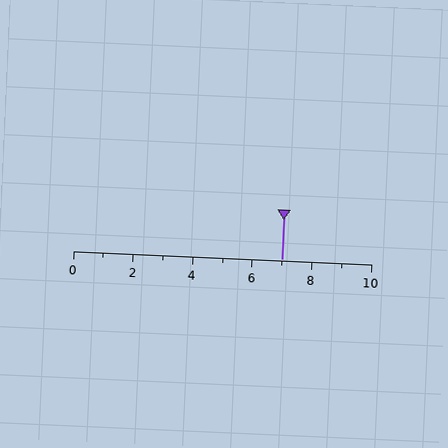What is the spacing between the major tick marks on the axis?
The major ticks are spaced 2 apart.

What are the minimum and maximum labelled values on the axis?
The axis runs from 0 to 10.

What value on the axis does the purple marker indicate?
The marker indicates approximately 7.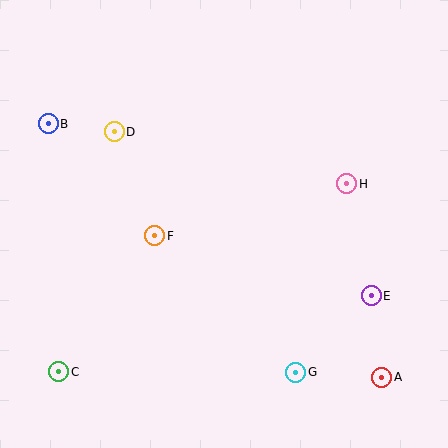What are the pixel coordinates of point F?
Point F is at (155, 236).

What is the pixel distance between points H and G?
The distance between H and G is 195 pixels.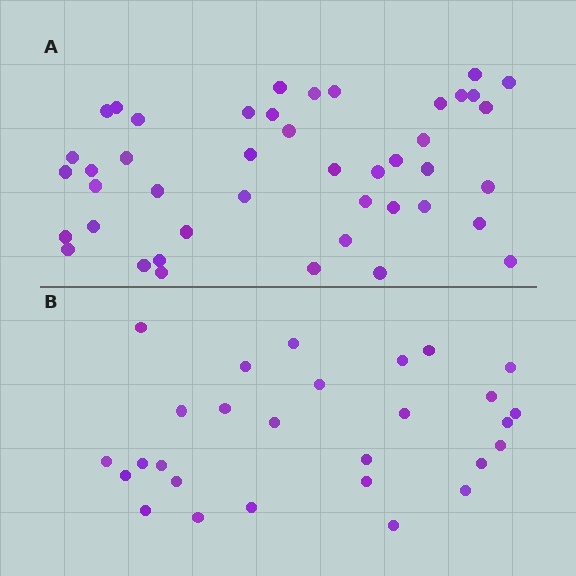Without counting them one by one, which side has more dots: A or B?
Region A (the top region) has more dots.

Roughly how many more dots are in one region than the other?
Region A has approximately 15 more dots than region B.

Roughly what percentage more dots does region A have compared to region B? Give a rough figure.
About 55% more.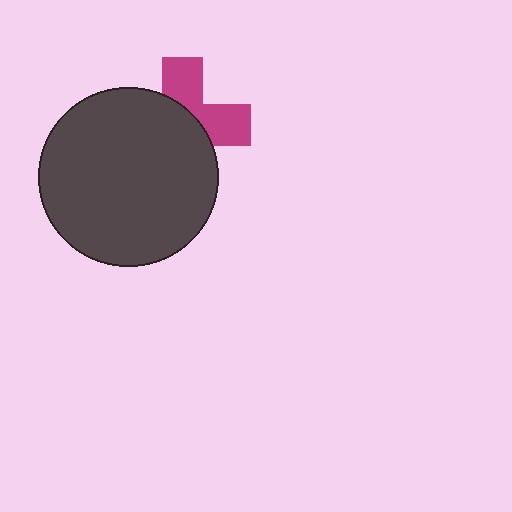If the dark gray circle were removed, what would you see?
You would see the complete magenta cross.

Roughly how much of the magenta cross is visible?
A small part of it is visible (roughly 41%).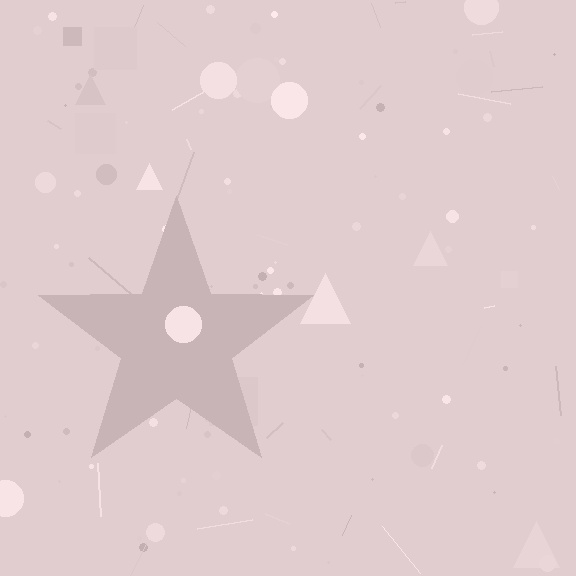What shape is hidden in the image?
A star is hidden in the image.